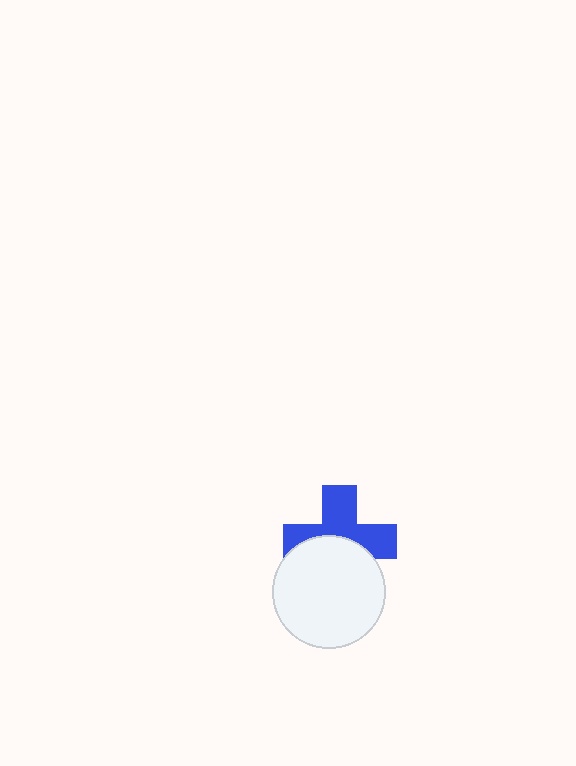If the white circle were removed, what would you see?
You would see the complete blue cross.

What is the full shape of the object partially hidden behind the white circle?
The partially hidden object is a blue cross.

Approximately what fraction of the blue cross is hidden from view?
Roughly 44% of the blue cross is hidden behind the white circle.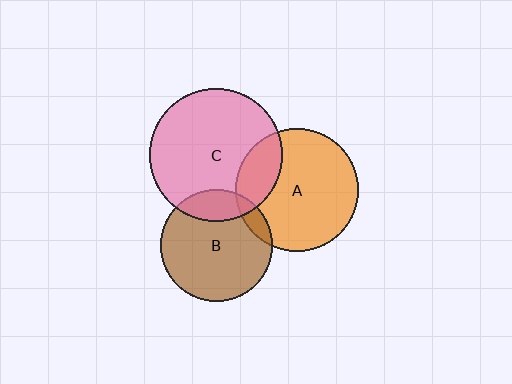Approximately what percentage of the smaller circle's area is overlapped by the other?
Approximately 20%.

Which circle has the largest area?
Circle C (pink).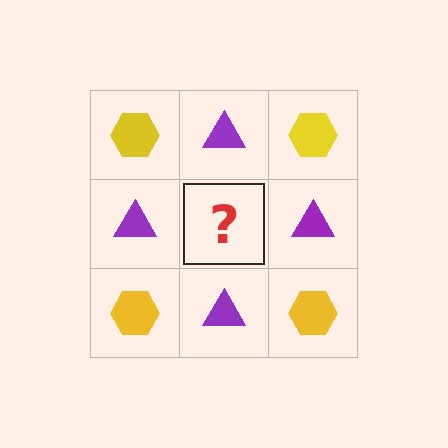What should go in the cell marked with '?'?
The missing cell should contain a yellow hexagon.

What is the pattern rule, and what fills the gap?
The rule is that it alternates yellow hexagon and purple triangle in a checkerboard pattern. The gap should be filled with a yellow hexagon.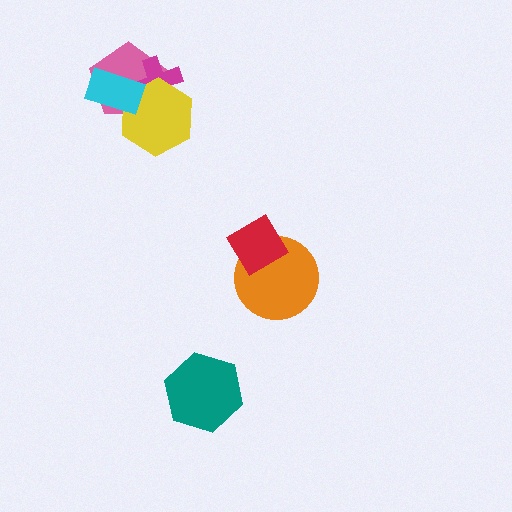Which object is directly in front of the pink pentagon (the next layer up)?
The magenta cross is directly in front of the pink pentagon.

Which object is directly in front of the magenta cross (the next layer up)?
The yellow hexagon is directly in front of the magenta cross.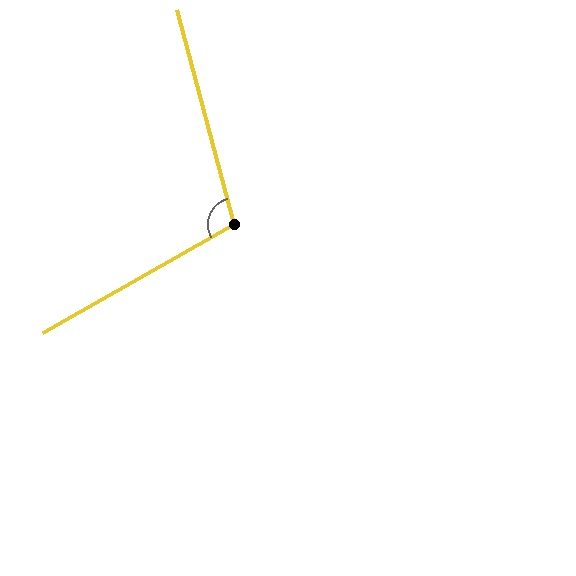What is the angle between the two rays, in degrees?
Approximately 104 degrees.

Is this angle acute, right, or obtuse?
It is obtuse.